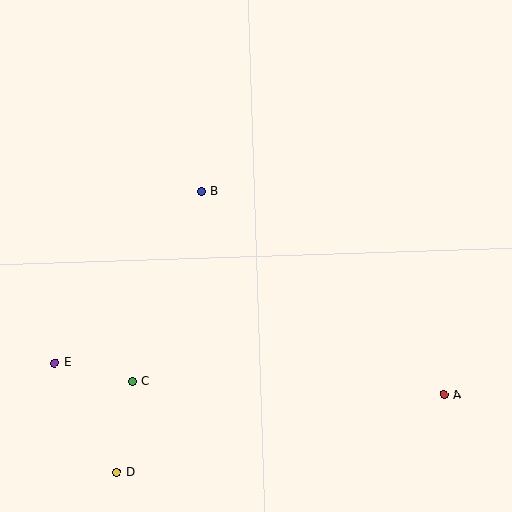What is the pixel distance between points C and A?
The distance between C and A is 312 pixels.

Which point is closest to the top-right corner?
Point B is closest to the top-right corner.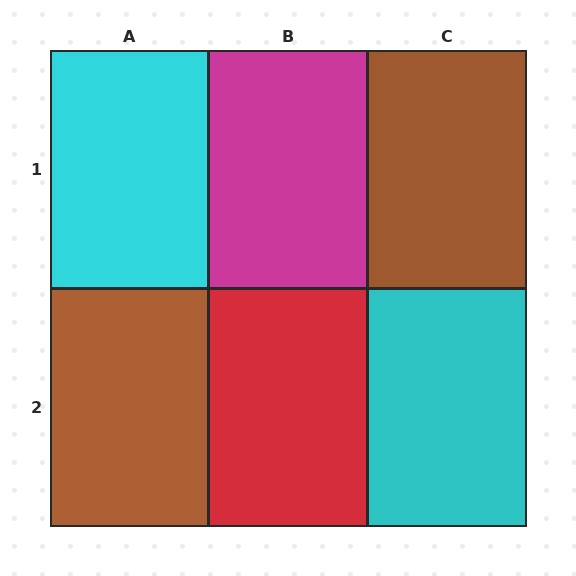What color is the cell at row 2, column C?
Cyan.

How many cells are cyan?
2 cells are cyan.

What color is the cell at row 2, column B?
Red.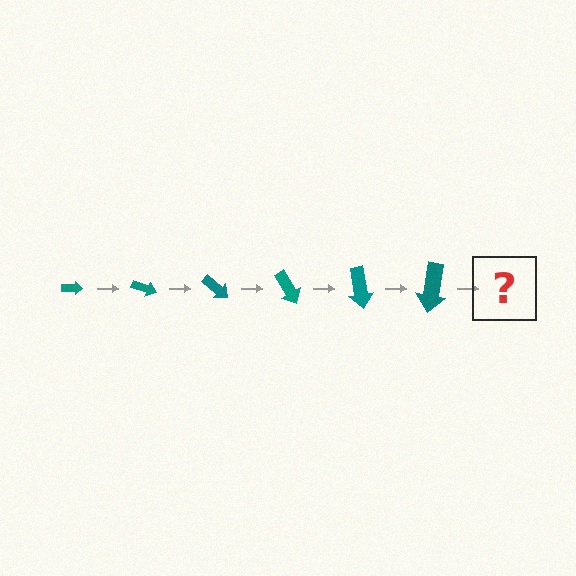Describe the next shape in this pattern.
It should be an arrow, larger than the previous one and rotated 120 degrees from the start.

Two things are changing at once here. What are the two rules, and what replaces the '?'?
The two rules are that the arrow grows larger each step and it rotates 20 degrees each step. The '?' should be an arrow, larger than the previous one and rotated 120 degrees from the start.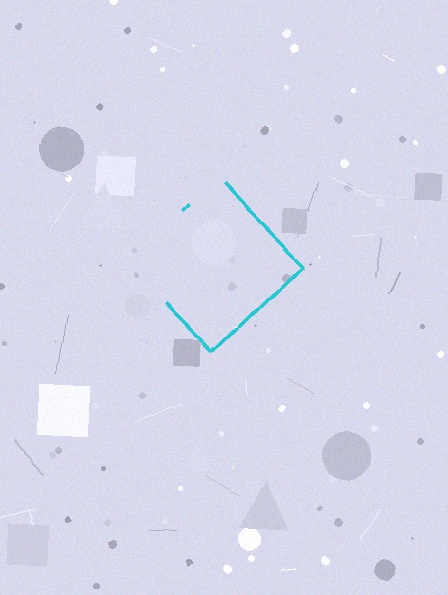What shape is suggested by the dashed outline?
The dashed outline suggests a diamond.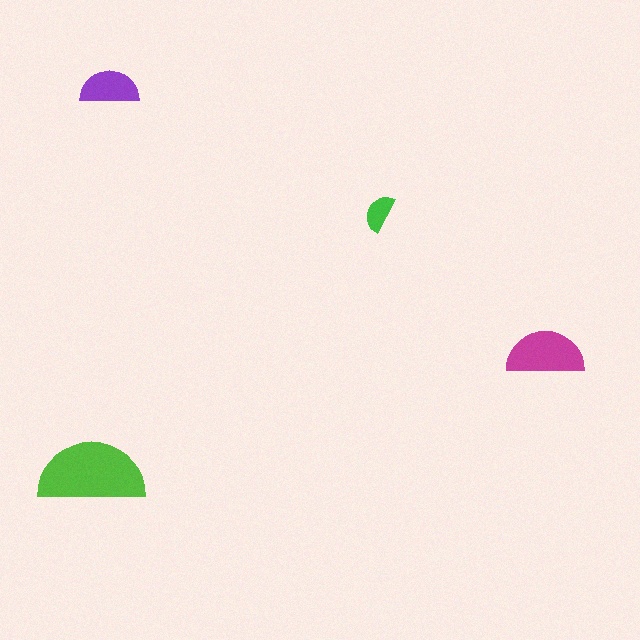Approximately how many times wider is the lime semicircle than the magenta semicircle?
About 1.5 times wider.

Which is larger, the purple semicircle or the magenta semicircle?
The magenta one.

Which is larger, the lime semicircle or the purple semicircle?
The lime one.